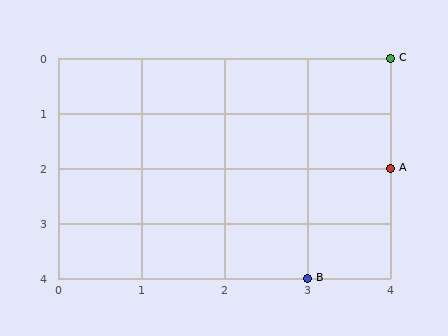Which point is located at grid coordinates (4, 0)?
Point C is at (4, 0).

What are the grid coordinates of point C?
Point C is at grid coordinates (4, 0).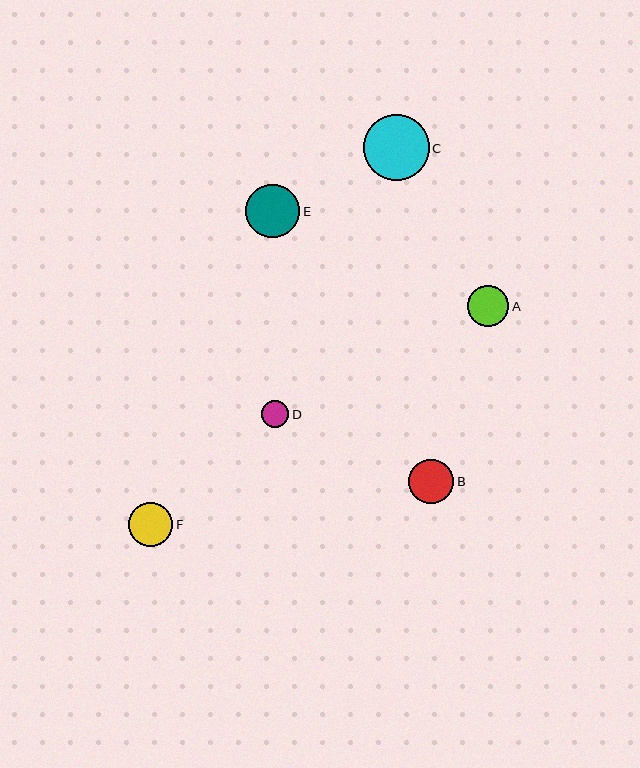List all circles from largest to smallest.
From largest to smallest: C, E, B, F, A, D.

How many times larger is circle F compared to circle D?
Circle F is approximately 1.6 times the size of circle D.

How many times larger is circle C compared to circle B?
Circle C is approximately 1.5 times the size of circle B.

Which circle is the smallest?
Circle D is the smallest with a size of approximately 27 pixels.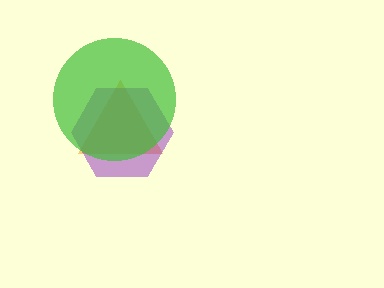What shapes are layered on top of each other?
The layered shapes are: an orange triangle, a purple hexagon, a green circle.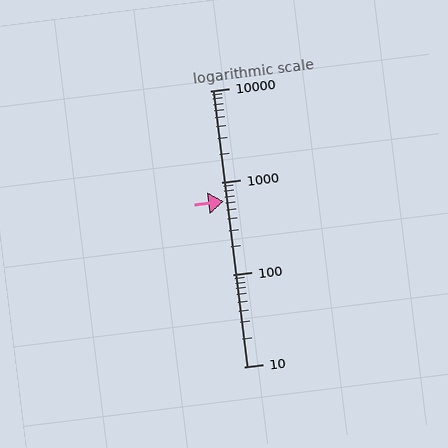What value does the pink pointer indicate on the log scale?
The pointer indicates approximately 630.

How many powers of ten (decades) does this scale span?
The scale spans 3 decades, from 10 to 10000.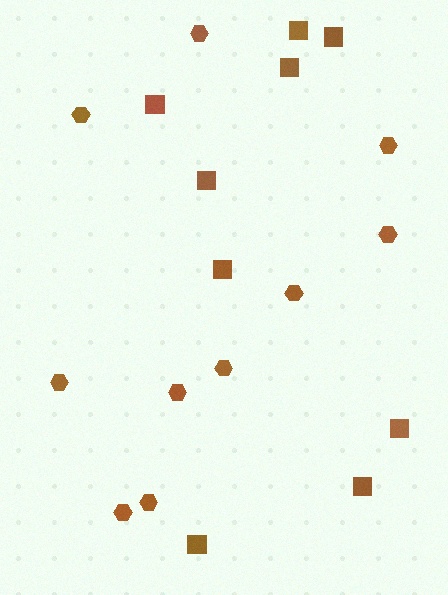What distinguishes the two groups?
There are 2 groups: one group of squares (9) and one group of hexagons (10).